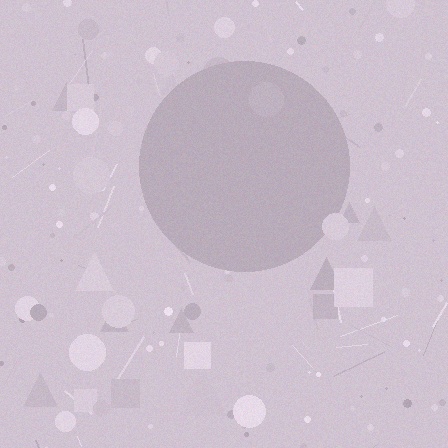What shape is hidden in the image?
A circle is hidden in the image.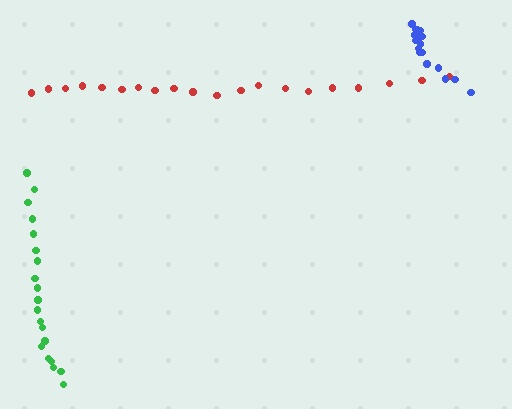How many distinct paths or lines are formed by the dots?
There are 3 distinct paths.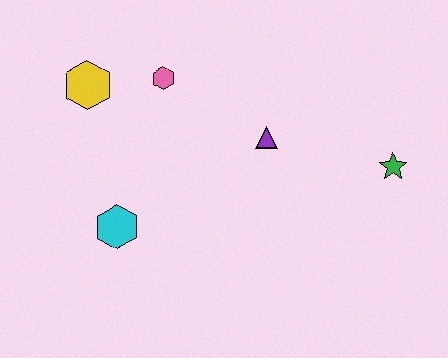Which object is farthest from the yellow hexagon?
The green star is farthest from the yellow hexagon.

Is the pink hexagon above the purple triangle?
Yes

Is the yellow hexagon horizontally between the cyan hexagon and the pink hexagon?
No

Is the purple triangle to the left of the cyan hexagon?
No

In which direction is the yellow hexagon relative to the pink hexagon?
The yellow hexagon is to the left of the pink hexagon.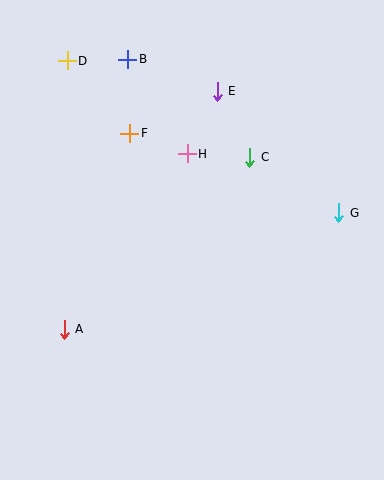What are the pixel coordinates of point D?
Point D is at (67, 61).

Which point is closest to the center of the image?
Point H at (187, 154) is closest to the center.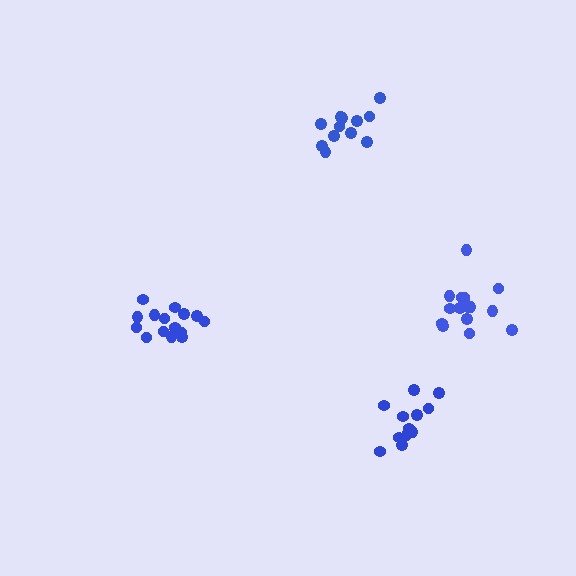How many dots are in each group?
Group 1: 12 dots, Group 2: 12 dots, Group 3: 16 dots, Group 4: 16 dots (56 total).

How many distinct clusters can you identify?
There are 4 distinct clusters.